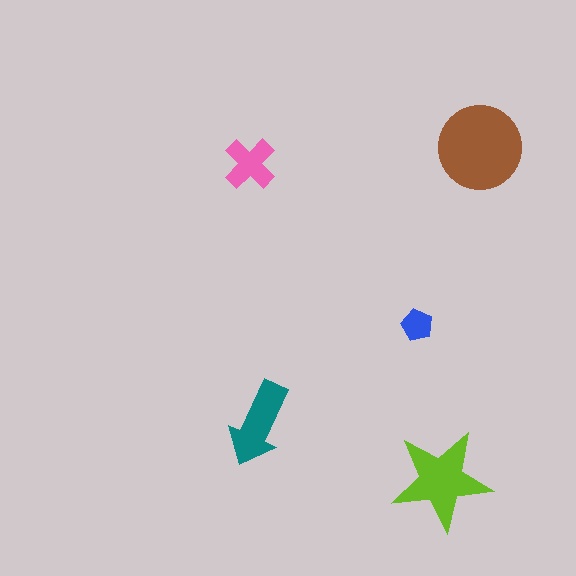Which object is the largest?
The brown circle.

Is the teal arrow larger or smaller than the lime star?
Smaller.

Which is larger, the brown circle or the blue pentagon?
The brown circle.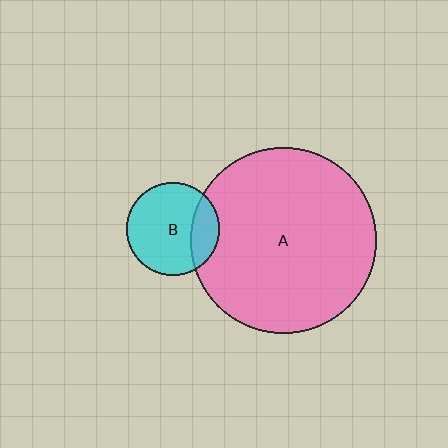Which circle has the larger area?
Circle A (pink).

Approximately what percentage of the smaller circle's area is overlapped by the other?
Approximately 20%.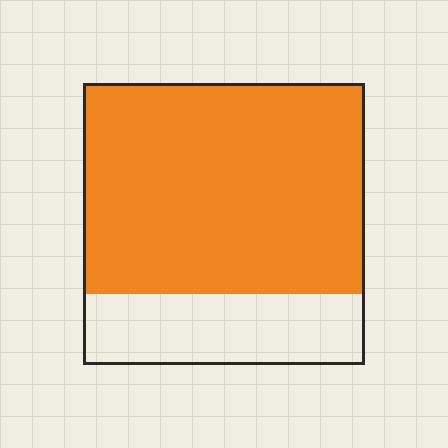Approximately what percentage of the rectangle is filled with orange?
Approximately 75%.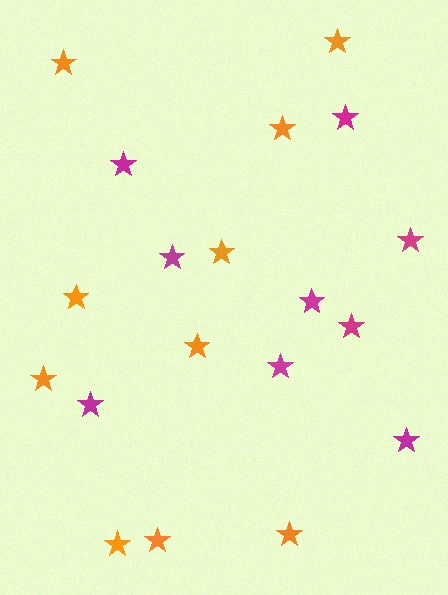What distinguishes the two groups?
There are 2 groups: one group of magenta stars (9) and one group of orange stars (10).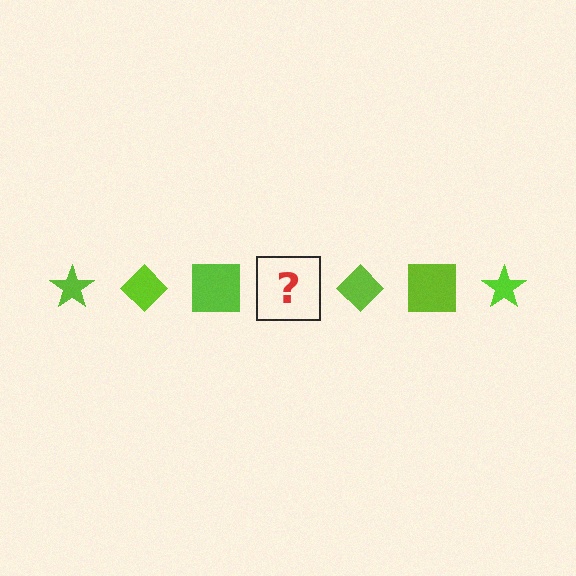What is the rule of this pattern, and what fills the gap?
The rule is that the pattern cycles through star, diamond, square shapes in lime. The gap should be filled with a lime star.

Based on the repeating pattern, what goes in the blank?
The blank should be a lime star.